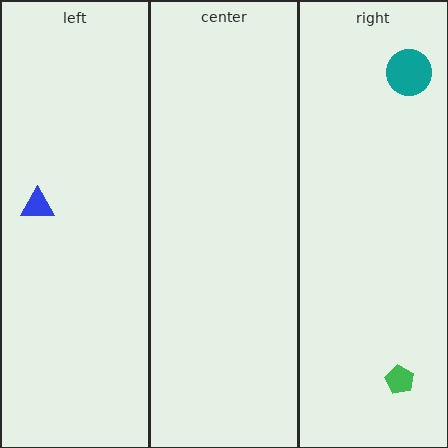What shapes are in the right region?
The green pentagon, the teal circle.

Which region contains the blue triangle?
The left region.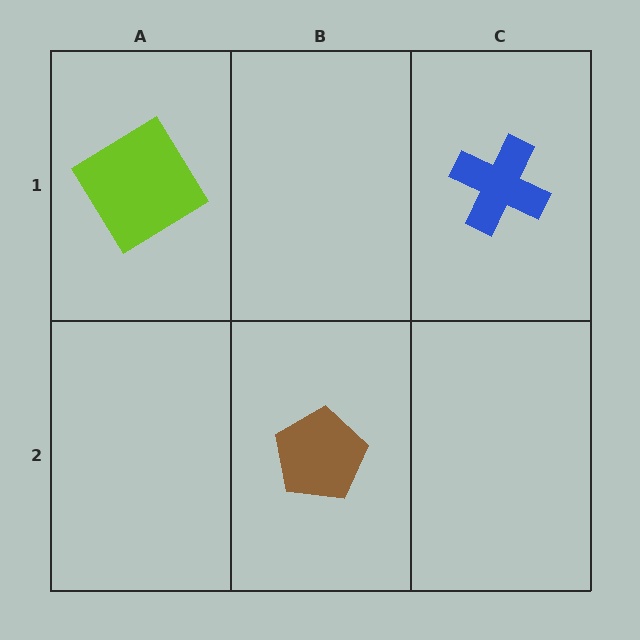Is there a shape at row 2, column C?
No, that cell is empty.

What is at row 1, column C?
A blue cross.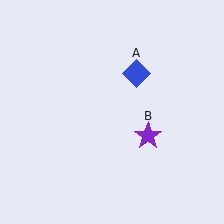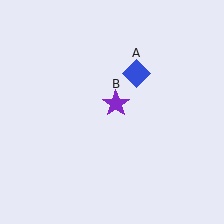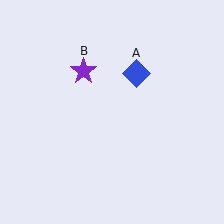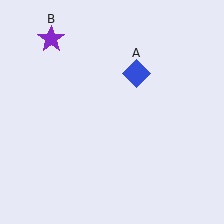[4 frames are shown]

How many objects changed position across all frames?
1 object changed position: purple star (object B).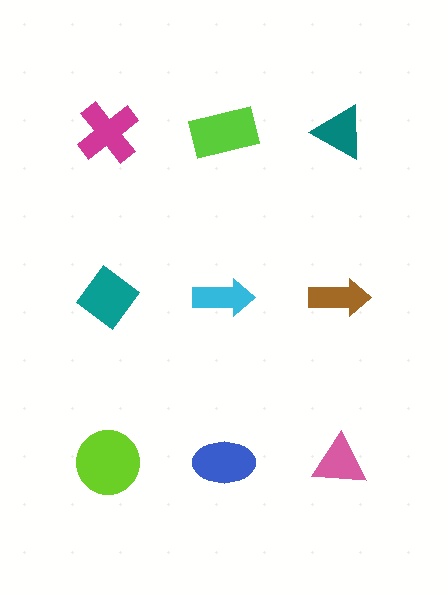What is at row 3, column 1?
A lime circle.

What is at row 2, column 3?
A brown arrow.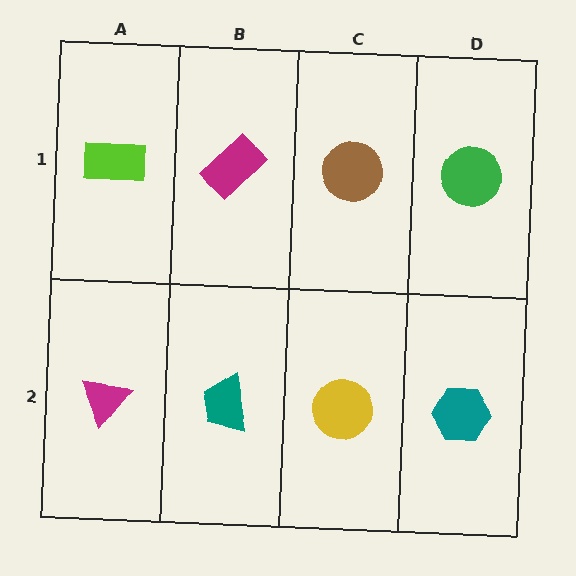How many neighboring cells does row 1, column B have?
3.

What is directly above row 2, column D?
A green circle.